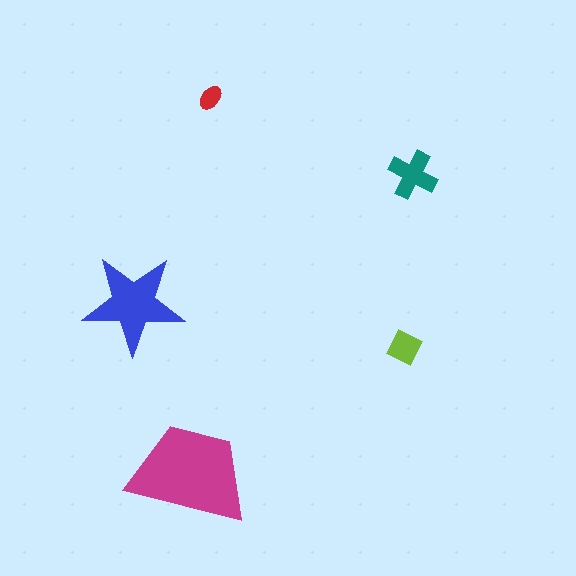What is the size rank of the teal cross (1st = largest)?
3rd.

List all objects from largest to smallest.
The magenta trapezoid, the blue star, the teal cross, the lime square, the red ellipse.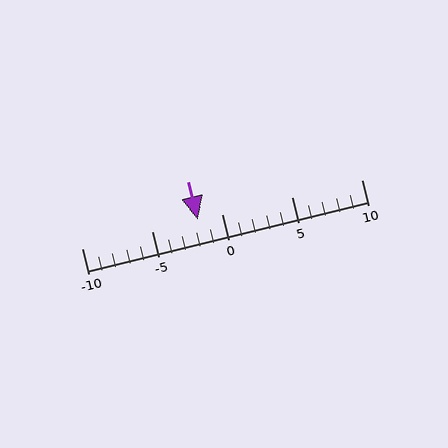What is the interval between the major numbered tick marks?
The major tick marks are spaced 5 units apart.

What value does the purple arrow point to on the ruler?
The purple arrow points to approximately -2.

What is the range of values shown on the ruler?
The ruler shows values from -10 to 10.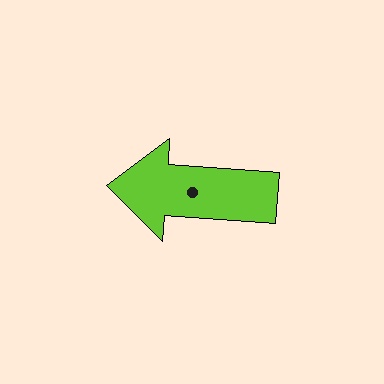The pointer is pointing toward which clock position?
Roughly 9 o'clock.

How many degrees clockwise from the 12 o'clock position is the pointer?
Approximately 274 degrees.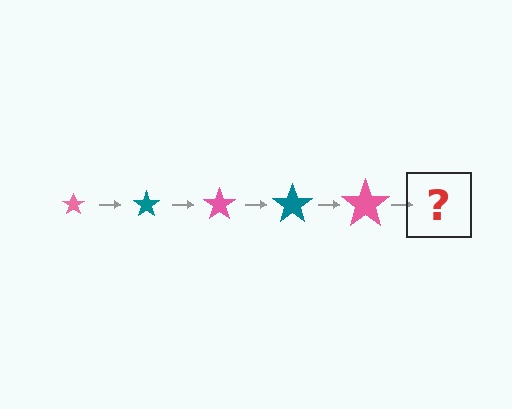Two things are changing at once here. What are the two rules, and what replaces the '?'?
The two rules are that the star grows larger each step and the color cycles through pink and teal. The '?' should be a teal star, larger than the previous one.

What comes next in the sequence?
The next element should be a teal star, larger than the previous one.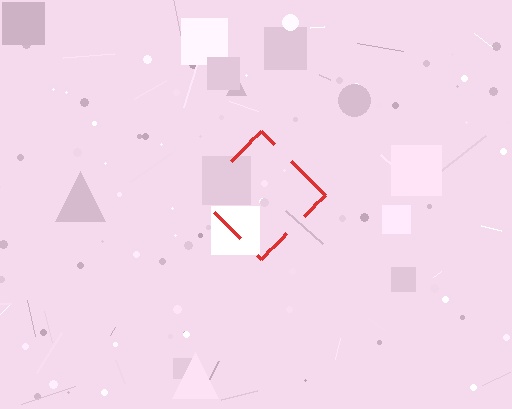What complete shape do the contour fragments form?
The contour fragments form a diamond.